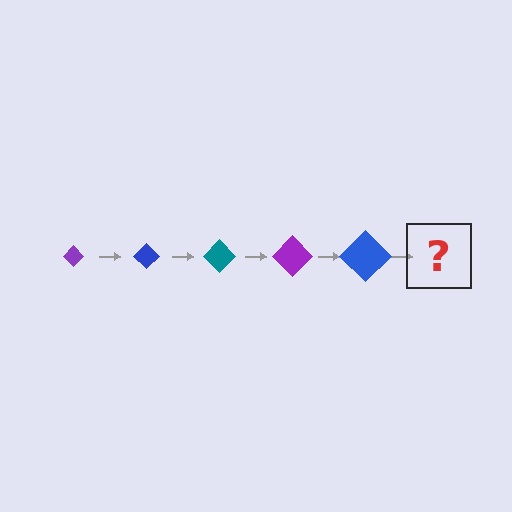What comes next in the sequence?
The next element should be a teal diamond, larger than the previous one.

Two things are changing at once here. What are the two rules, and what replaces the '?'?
The two rules are that the diamond grows larger each step and the color cycles through purple, blue, and teal. The '?' should be a teal diamond, larger than the previous one.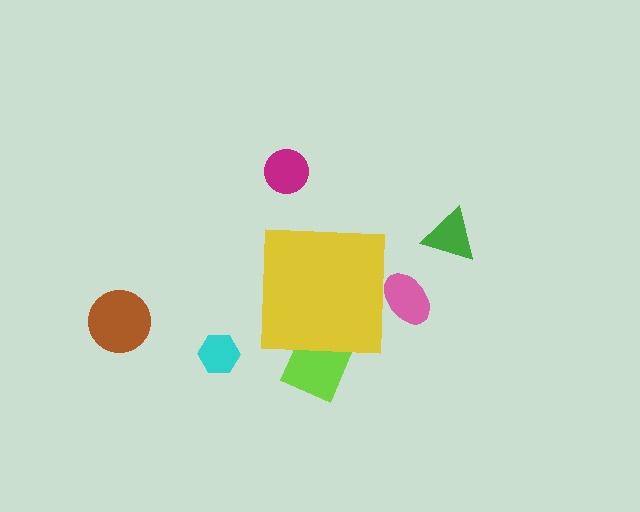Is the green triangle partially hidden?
No, the green triangle is fully visible.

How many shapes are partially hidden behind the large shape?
2 shapes are partially hidden.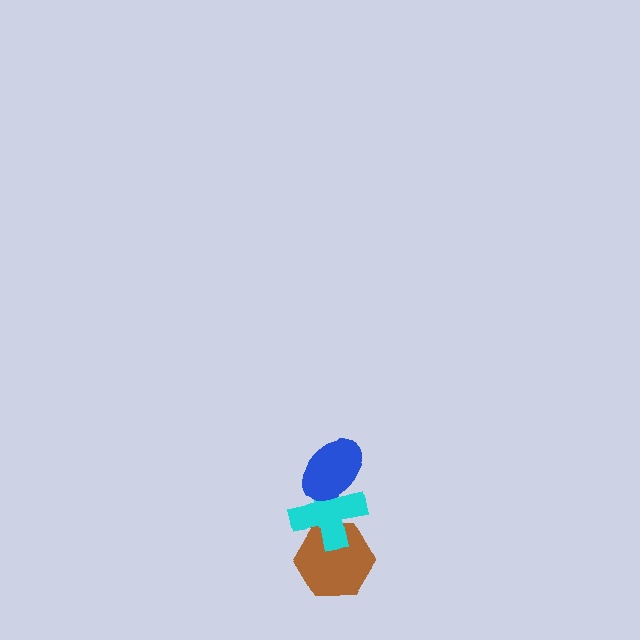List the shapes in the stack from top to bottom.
From top to bottom: the blue ellipse, the cyan cross, the brown hexagon.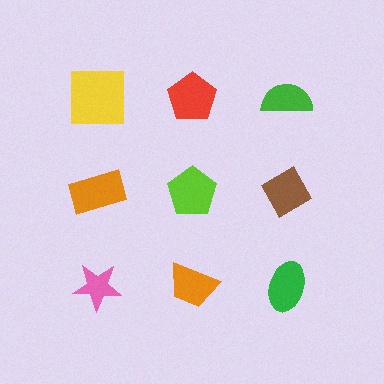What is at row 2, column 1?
An orange rectangle.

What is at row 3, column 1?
A pink star.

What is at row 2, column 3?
A brown diamond.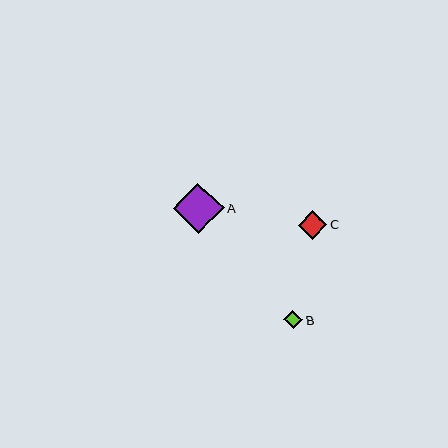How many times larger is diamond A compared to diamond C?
Diamond A is approximately 1.7 times the size of diamond C.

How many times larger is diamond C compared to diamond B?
Diamond C is approximately 1.6 times the size of diamond B.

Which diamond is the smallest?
Diamond B is the smallest with a size of approximately 18 pixels.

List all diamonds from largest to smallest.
From largest to smallest: A, C, B.